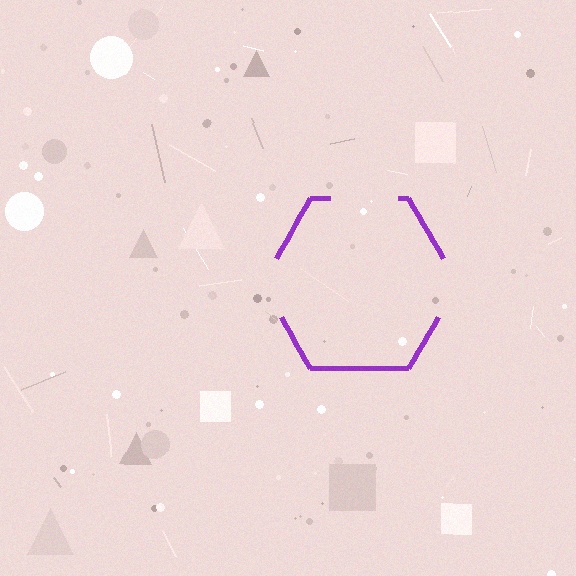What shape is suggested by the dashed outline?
The dashed outline suggests a hexagon.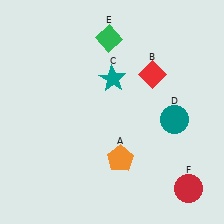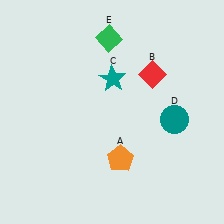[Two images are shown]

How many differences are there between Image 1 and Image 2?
There is 1 difference between the two images.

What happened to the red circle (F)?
The red circle (F) was removed in Image 2. It was in the bottom-right area of Image 1.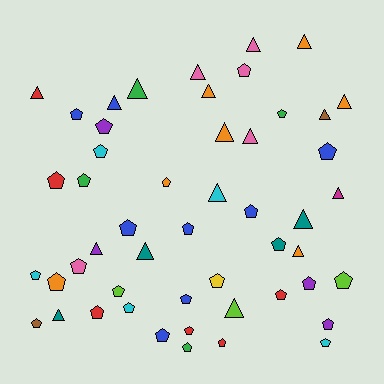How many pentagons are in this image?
There are 31 pentagons.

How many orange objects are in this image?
There are 7 orange objects.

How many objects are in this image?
There are 50 objects.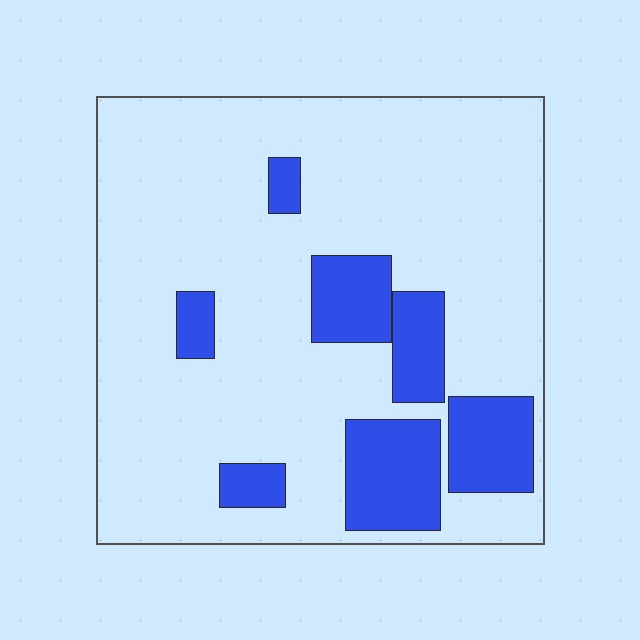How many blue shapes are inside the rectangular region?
7.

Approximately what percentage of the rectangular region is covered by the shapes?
Approximately 20%.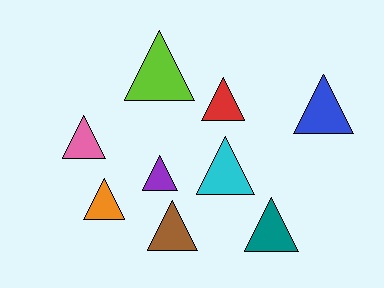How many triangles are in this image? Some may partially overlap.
There are 9 triangles.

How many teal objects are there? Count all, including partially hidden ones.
There is 1 teal object.